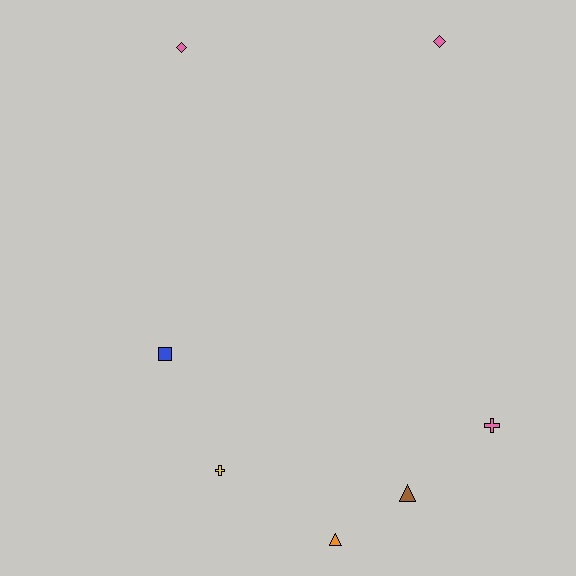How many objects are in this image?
There are 7 objects.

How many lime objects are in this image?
There are no lime objects.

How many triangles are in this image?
There are 2 triangles.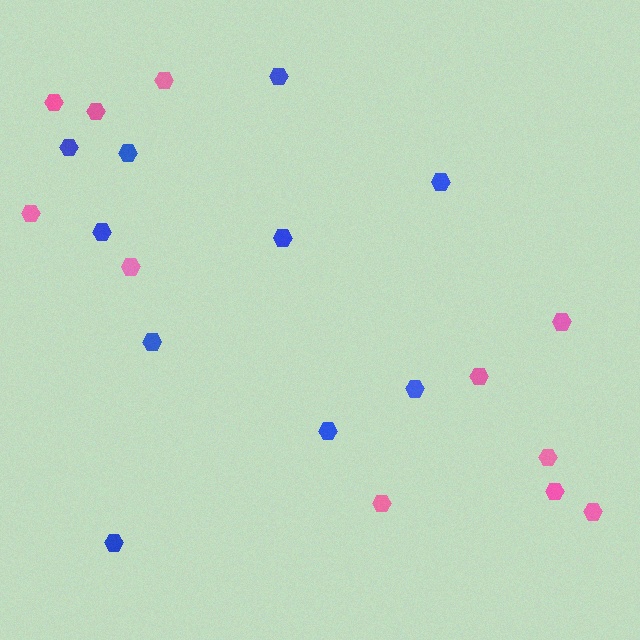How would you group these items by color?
There are 2 groups: one group of pink hexagons (11) and one group of blue hexagons (10).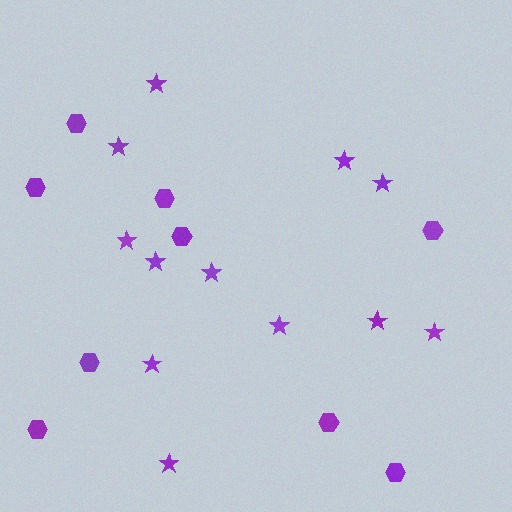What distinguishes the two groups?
There are 2 groups: one group of hexagons (9) and one group of stars (12).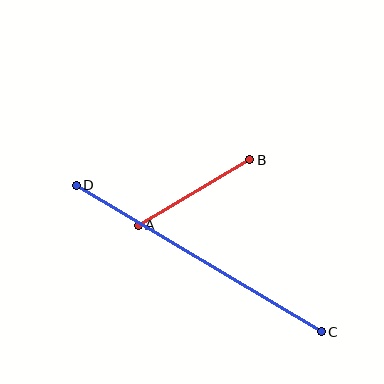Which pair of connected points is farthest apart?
Points C and D are farthest apart.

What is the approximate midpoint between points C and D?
The midpoint is at approximately (199, 259) pixels.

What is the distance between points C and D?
The distance is approximately 285 pixels.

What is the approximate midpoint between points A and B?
The midpoint is at approximately (194, 193) pixels.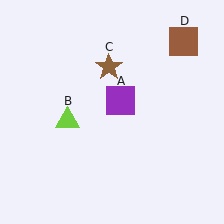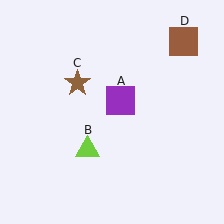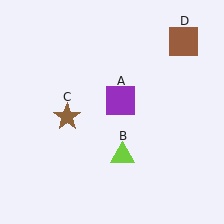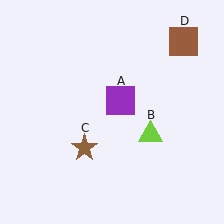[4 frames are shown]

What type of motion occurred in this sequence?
The lime triangle (object B), brown star (object C) rotated counterclockwise around the center of the scene.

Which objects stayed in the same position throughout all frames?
Purple square (object A) and brown square (object D) remained stationary.